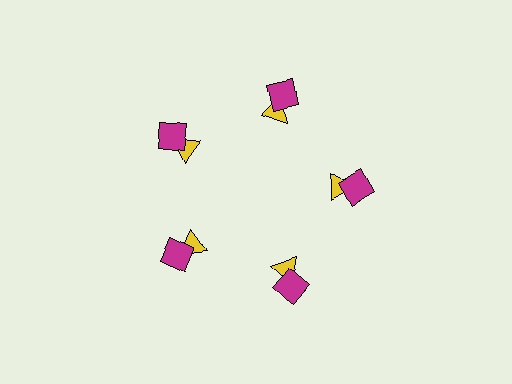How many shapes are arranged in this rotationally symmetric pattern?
There are 10 shapes, arranged in 5 groups of 2.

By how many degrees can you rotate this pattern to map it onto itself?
The pattern maps onto itself every 72 degrees of rotation.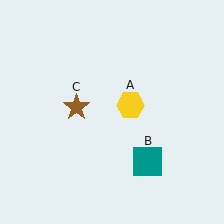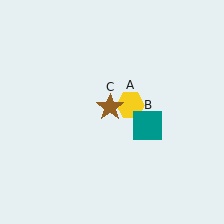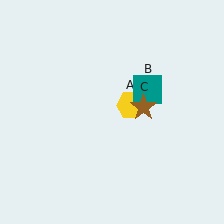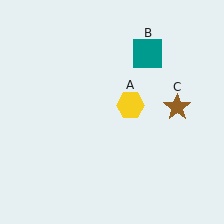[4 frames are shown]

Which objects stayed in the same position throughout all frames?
Yellow hexagon (object A) remained stationary.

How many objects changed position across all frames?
2 objects changed position: teal square (object B), brown star (object C).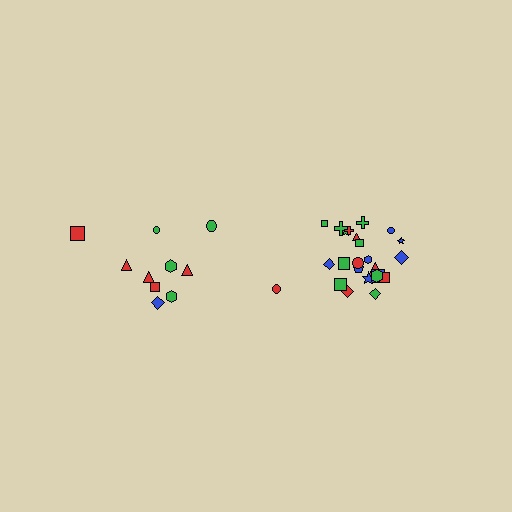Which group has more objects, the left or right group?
The right group.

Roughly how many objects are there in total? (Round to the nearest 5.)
Roughly 35 objects in total.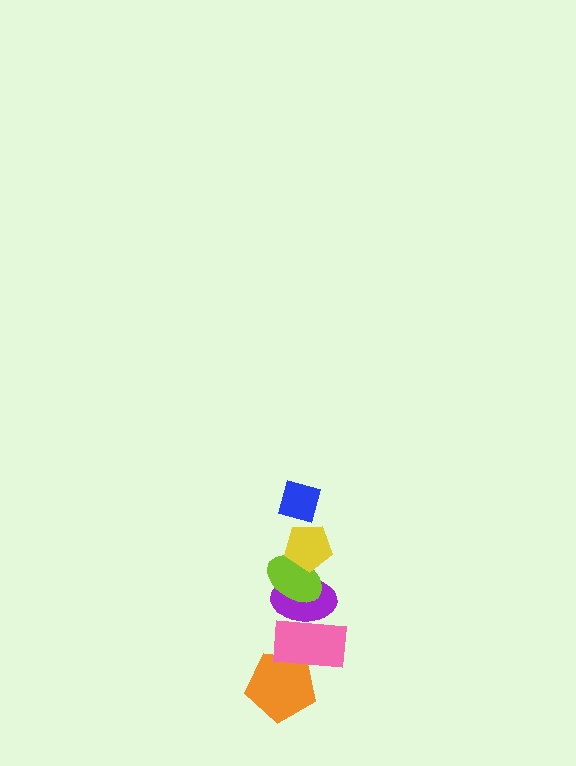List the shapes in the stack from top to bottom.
From top to bottom: the blue diamond, the yellow pentagon, the lime ellipse, the purple ellipse, the pink rectangle, the orange pentagon.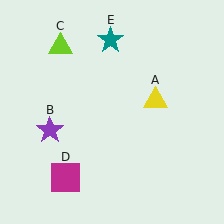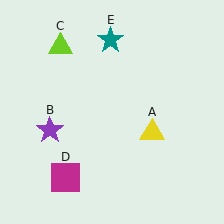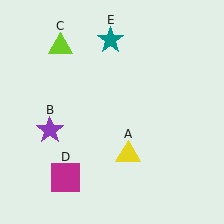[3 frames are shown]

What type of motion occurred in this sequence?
The yellow triangle (object A) rotated clockwise around the center of the scene.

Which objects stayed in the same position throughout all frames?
Purple star (object B) and lime triangle (object C) and magenta square (object D) and teal star (object E) remained stationary.